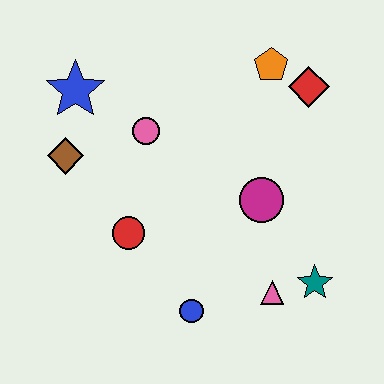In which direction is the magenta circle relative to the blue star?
The magenta circle is to the right of the blue star.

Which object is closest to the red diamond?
The orange pentagon is closest to the red diamond.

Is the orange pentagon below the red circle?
No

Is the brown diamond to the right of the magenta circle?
No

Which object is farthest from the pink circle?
The teal star is farthest from the pink circle.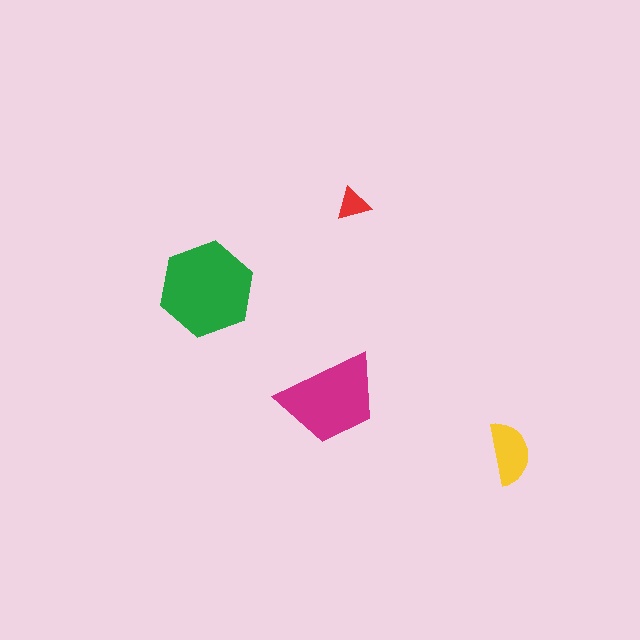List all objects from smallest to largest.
The red triangle, the yellow semicircle, the magenta trapezoid, the green hexagon.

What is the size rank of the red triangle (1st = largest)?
4th.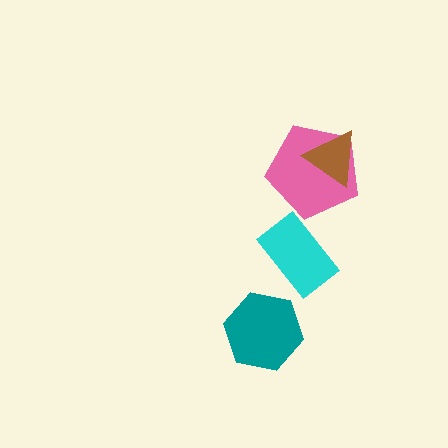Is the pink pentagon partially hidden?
Yes, it is partially covered by another shape.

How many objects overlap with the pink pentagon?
1 object overlaps with the pink pentagon.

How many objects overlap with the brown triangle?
1 object overlaps with the brown triangle.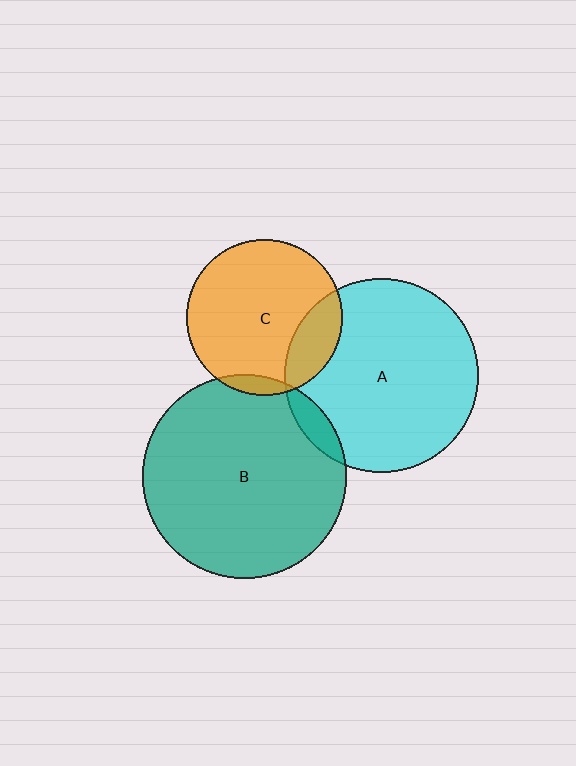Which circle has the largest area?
Circle B (teal).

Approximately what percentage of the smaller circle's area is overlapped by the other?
Approximately 20%.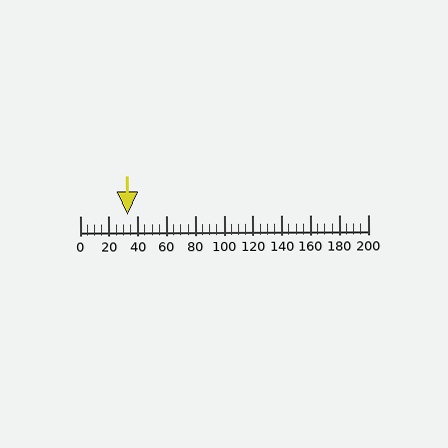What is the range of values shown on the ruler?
The ruler shows values from 0 to 200.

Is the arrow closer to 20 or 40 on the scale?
The arrow is closer to 40.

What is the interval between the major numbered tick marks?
The major tick marks are spaced 20 units apart.